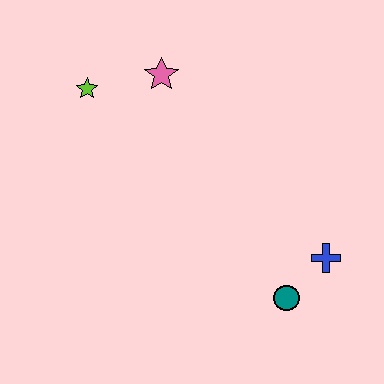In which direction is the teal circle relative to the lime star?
The teal circle is below the lime star.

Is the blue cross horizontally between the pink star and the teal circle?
No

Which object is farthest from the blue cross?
The lime star is farthest from the blue cross.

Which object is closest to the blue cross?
The teal circle is closest to the blue cross.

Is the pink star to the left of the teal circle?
Yes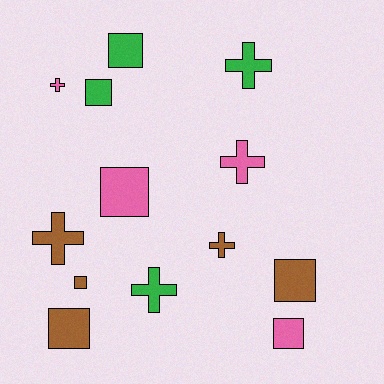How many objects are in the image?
There are 13 objects.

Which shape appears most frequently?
Square, with 7 objects.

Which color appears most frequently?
Brown, with 5 objects.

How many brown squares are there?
There are 3 brown squares.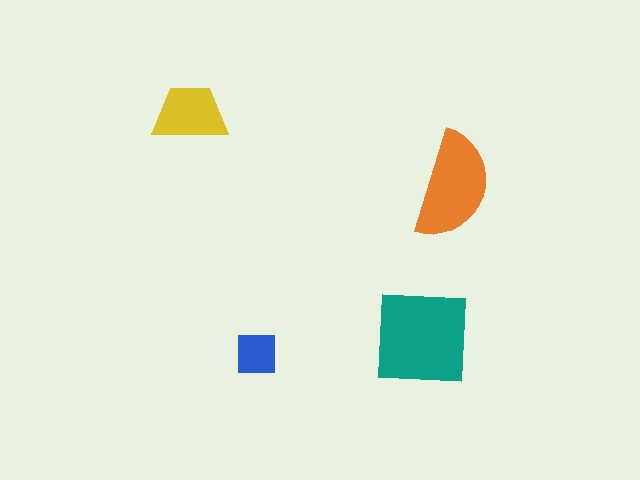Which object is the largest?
The teal square.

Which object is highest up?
The yellow trapezoid is topmost.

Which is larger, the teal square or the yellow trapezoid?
The teal square.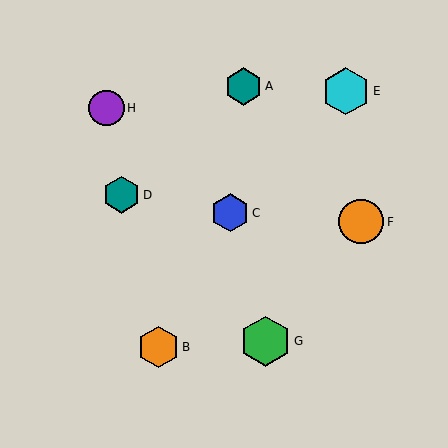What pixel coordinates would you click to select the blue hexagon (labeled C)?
Click at (230, 213) to select the blue hexagon C.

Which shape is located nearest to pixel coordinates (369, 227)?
The orange circle (labeled F) at (361, 222) is nearest to that location.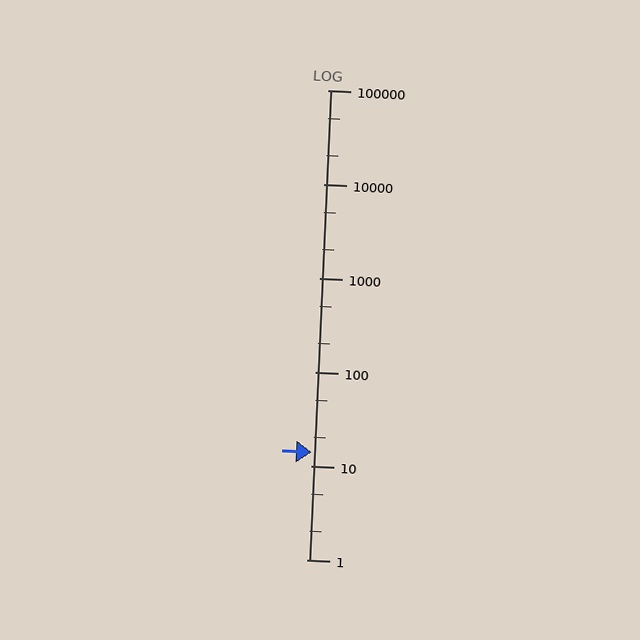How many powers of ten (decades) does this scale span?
The scale spans 5 decades, from 1 to 100000.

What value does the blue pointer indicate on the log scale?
The pointer indicates approximately 14.